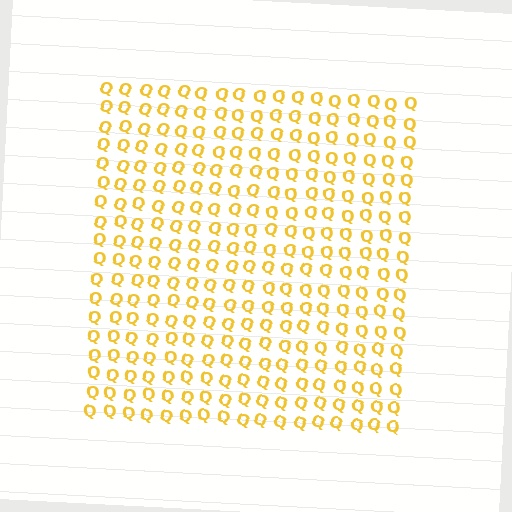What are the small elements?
The small elements are letter Q's.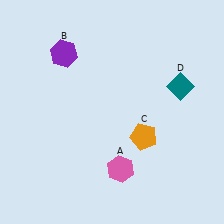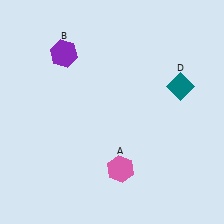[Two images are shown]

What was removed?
The orange pentagon (C) was removed in Image 2.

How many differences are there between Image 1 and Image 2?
There is 1 difference between the two images.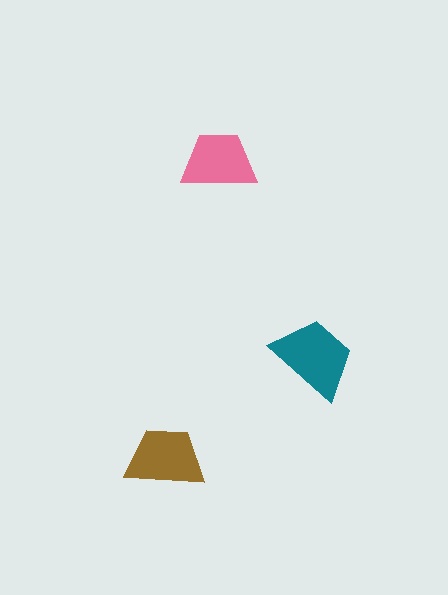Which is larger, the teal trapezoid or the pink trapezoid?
The teal one.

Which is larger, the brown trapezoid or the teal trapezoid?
The teal one.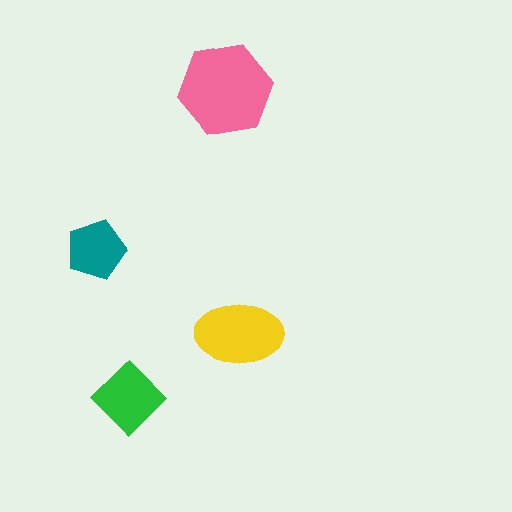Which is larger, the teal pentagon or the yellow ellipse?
The yellow ellipse.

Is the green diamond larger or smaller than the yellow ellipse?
Smaller.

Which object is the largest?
The pink hexagon.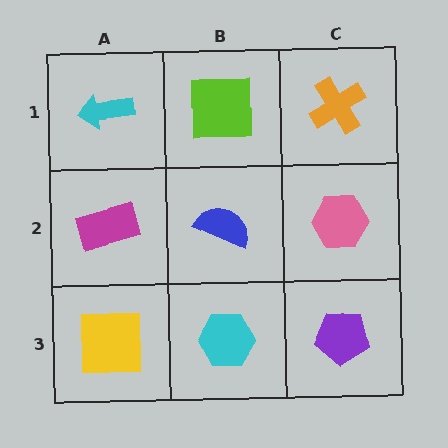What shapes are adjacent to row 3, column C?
A pink hexagon (row 2, column C), a cyan hexagon (row 3, column B).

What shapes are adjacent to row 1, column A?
A magenta rectangle (row 2, column A), a lime square (row 1, column B).